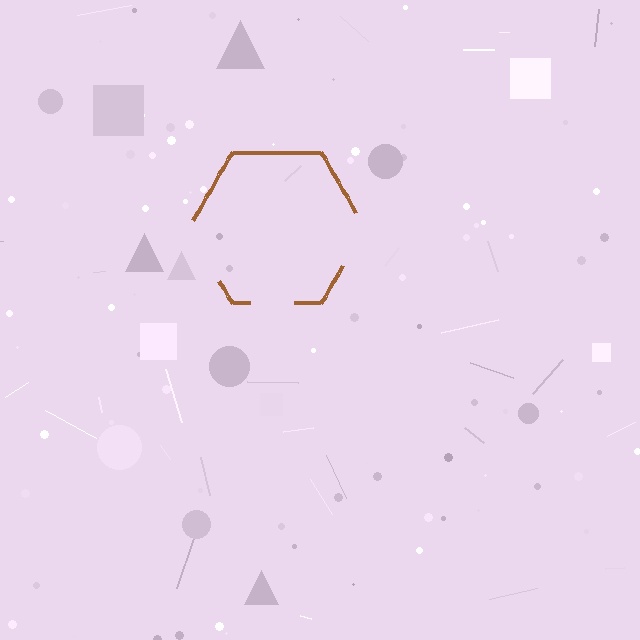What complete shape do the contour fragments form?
The contour fragments form a hexagon.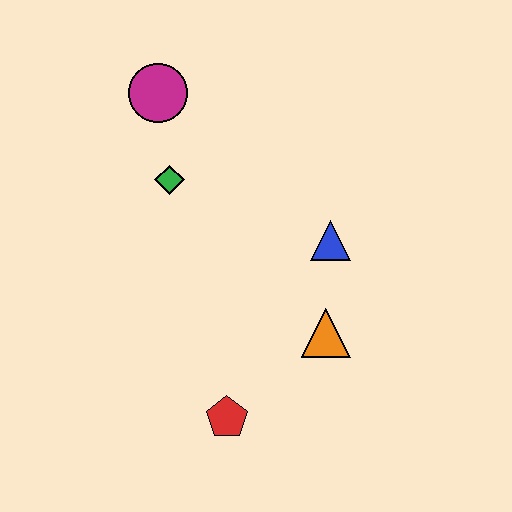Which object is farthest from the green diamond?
The red pentagon is farthest from the green diamond.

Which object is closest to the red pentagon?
The orange triangle is closest to the red pentagon.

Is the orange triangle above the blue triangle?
No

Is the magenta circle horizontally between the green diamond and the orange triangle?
No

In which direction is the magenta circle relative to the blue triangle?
The magenta circle is to the left of the blue triangle.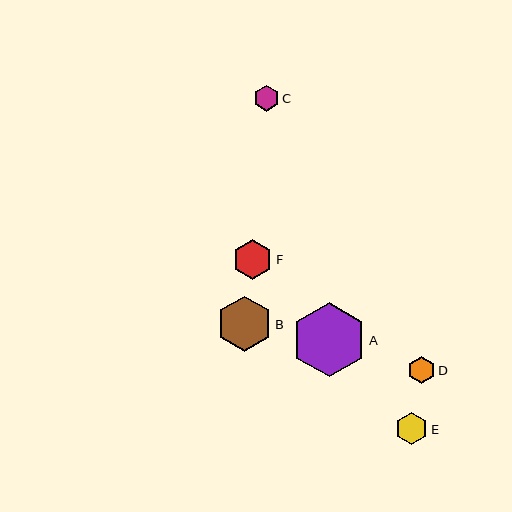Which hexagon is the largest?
Hexagon A is the largest with a size of approximately 74 pixels.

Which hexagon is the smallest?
Hexagon C is the smallest with a size of approximately 26 pixels.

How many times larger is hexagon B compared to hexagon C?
Hexagon B is approximately 2.2 times the size of hexagon C.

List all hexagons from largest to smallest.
From largest to smallest: A, B, F, E, D, C.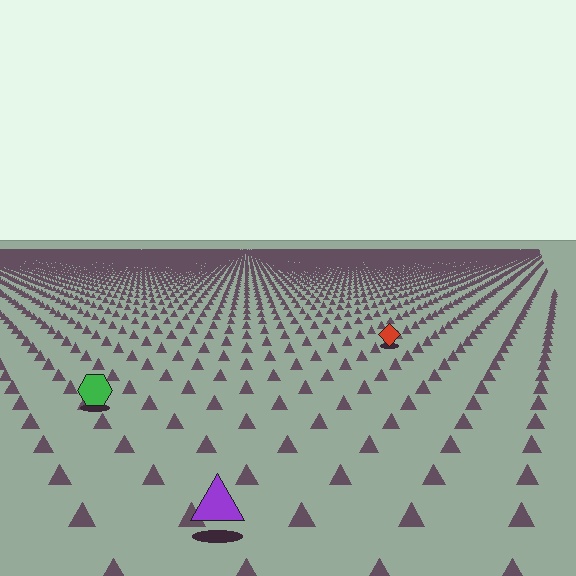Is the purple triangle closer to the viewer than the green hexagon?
Yes. The purple triangle is closer — you can tell from the texture gradient: the ground texture is coarser near it.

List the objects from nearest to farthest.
From nearest to farthest: the purple triangle, the green hexagon, the red diamond.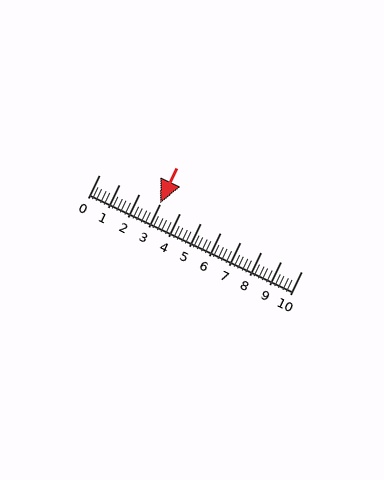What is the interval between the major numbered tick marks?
The major tick marks are spaced 1 units apart.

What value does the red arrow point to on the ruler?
The red arrow points to approximately 3.0.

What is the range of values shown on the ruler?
The ruler shows values from 0 to 10.